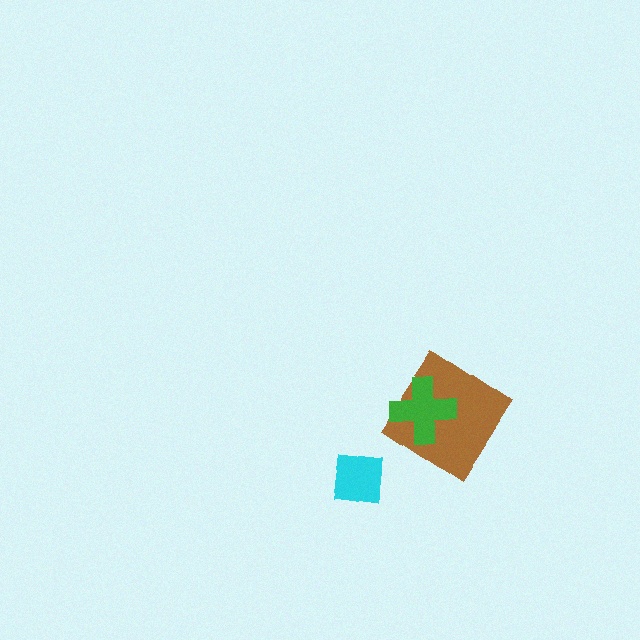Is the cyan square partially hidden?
No, no other shape covers it.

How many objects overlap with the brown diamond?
1 object overlaps with the brown diamond.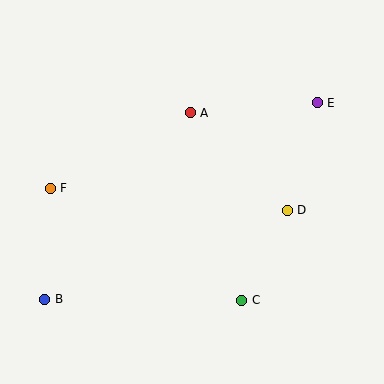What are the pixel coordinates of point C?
Point C is at (242, 300).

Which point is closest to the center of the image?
Point A at (190, 113) is closest to the center.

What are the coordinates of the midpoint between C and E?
The midpoint between C and E is at (279, 202).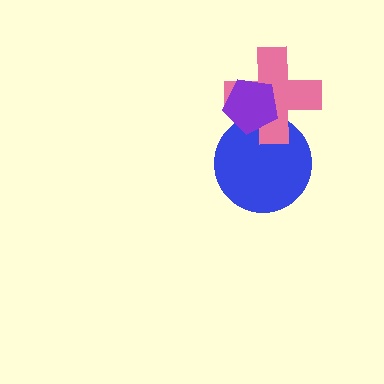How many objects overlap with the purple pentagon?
2 objects overlap with the purple pentagon.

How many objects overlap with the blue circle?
2 objects overlap with the blue circle.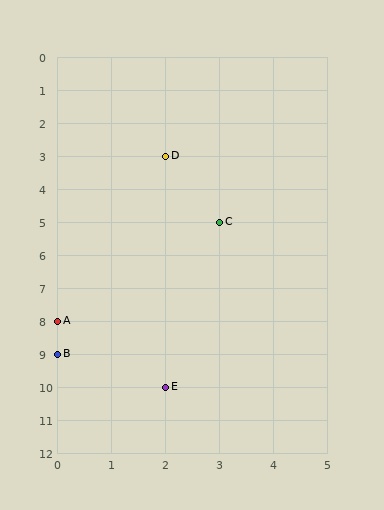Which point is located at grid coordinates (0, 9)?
Point B is at (0, 9).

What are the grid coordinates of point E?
Point E is at grid coordinates (2, 10).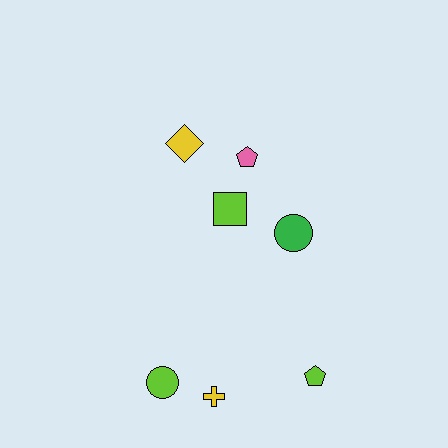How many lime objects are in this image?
There are 3 lime objects.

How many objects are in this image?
There are 7 objects.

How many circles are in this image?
There are 2 circles.